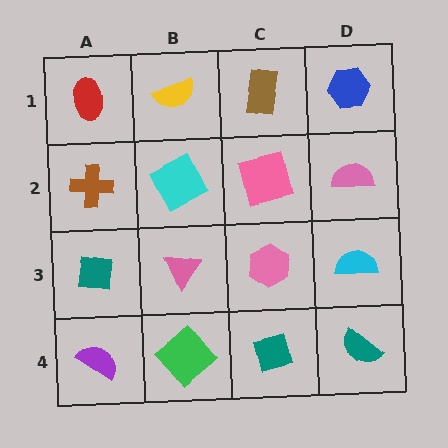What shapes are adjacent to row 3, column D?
A pink semicircle (row 2, column D), a teal semicircle (row 4, column D), a pink hexagon (row 3, column C).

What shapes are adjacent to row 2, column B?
A yellow semicircle (row 1, column B), a pink triangle (row 3, column B), a brown cross (row 2, column A), a pink square (row 2, column C).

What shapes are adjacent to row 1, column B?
A cyan square (row 2, column B), a red ellipse (row 1, column A), a brown rectangle (row 1, column C).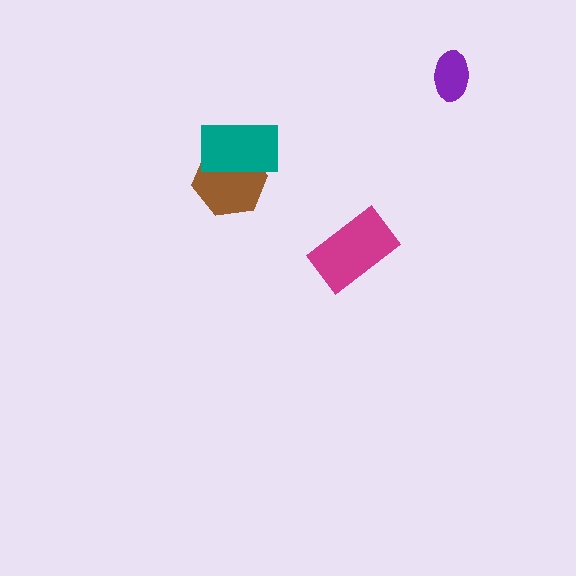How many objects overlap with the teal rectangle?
1 object overlaps with the teal rectangle.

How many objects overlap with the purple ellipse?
0 objects overlap with the purple ellipse.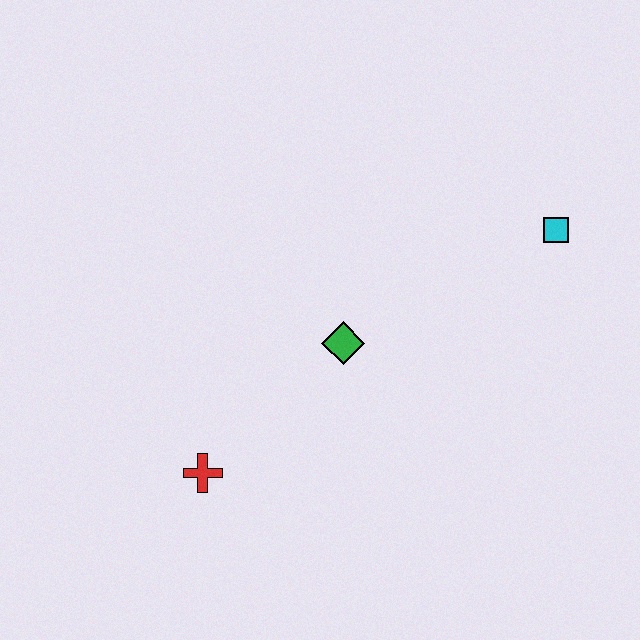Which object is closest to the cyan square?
The green diamond is closest to the cyan square.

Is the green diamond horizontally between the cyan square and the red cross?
Yes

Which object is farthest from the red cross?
The cyan square is farthest from the red cross.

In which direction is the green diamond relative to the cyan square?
The green diamond is to the left of the cyan square.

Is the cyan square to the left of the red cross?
No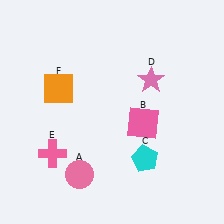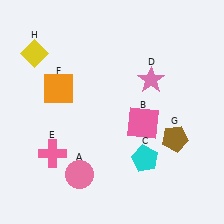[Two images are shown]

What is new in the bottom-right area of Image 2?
A brown pentagon (G) was added in the bottom-right area of Image 2.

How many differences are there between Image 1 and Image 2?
There are 2 differences between the two images.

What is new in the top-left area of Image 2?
A yellow diamond (H) was added in the top-left area of Image 2.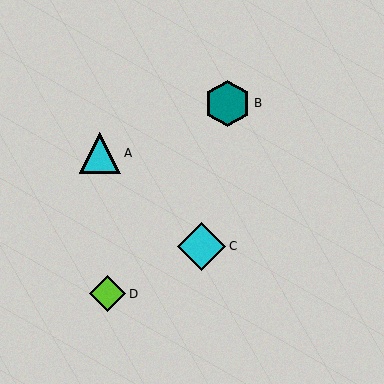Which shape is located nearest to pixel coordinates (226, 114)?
The teal hexagon (labeled B) at (228, 103) is nearest to that location.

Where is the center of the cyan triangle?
The center of the cyan triangle is at (100, 153).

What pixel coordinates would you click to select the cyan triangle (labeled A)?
Click at (100, 153) to select the cyan triangle A.